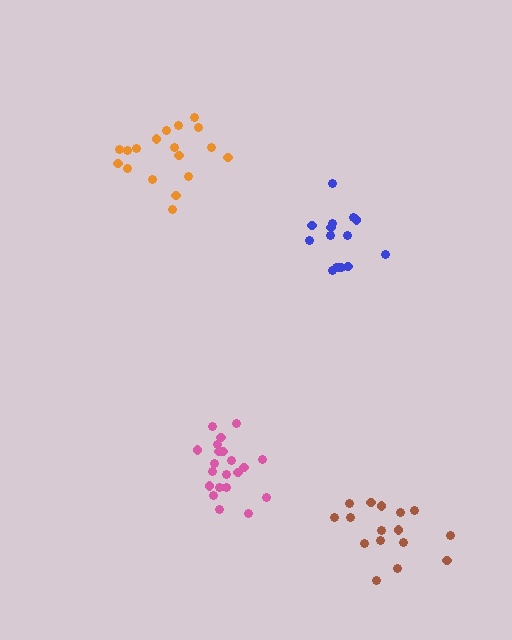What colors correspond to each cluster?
The clusters are colored: pink, orange, blue, brown.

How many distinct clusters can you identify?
There are 4 distinct clusters.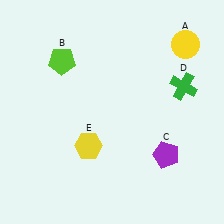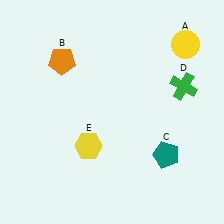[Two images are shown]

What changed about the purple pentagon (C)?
In Image 1, C is purple. In Image 2, it changed to teal.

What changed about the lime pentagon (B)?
In Image 1, B is lime. In Image 2, it changed to orange.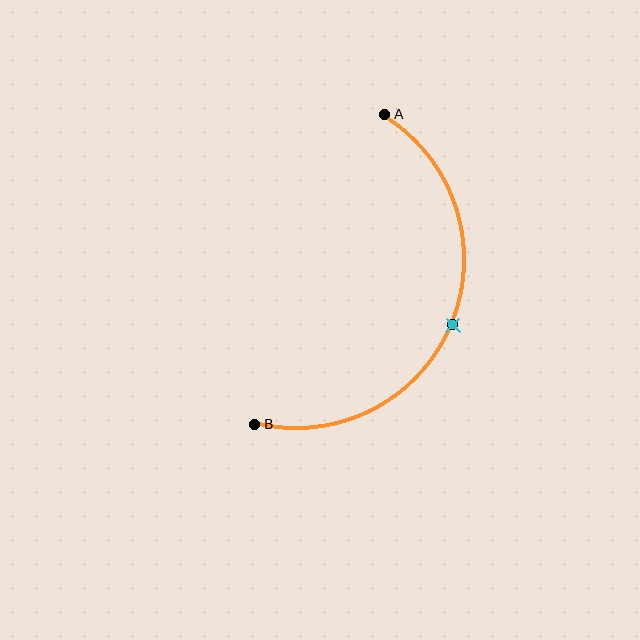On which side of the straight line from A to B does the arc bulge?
The arc bulges to the right of the straight line connecting A and B.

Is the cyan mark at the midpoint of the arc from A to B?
Yes. The cyan mark lies on the arc at equal arc-length from both A and B — it is the arc midpoint.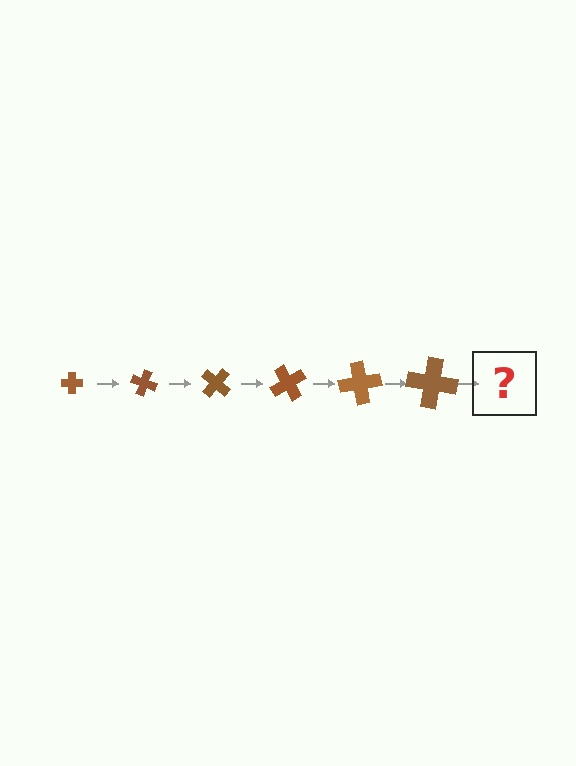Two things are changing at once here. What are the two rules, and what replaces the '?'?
The two rules are that the cross grows larger each step and it rotates 20 degrees each step. The '?' should be a cross, larger than the previous one and rotated 120 degrees from the start.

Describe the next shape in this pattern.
It should be a cross, larger than the previous one and rotated 120 degrees from the start.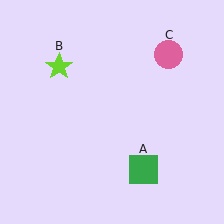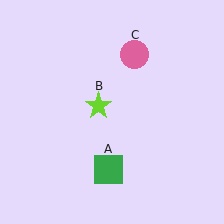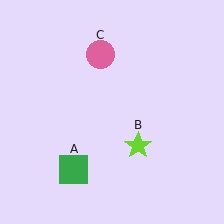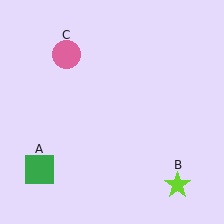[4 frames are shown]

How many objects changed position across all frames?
3 objects changed position: green square (object A), lime star (object B), pink circle (object C).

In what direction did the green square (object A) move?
The green square (object A) moved left.